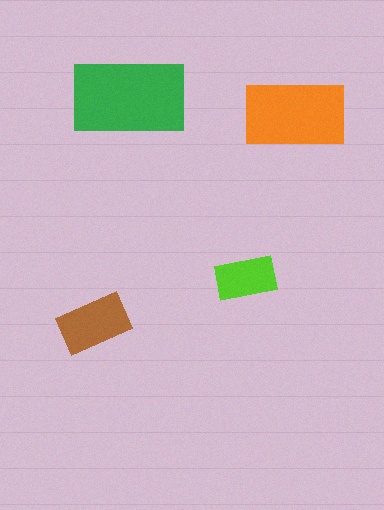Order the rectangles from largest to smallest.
the green one, the orange one, the brown one, the lime one.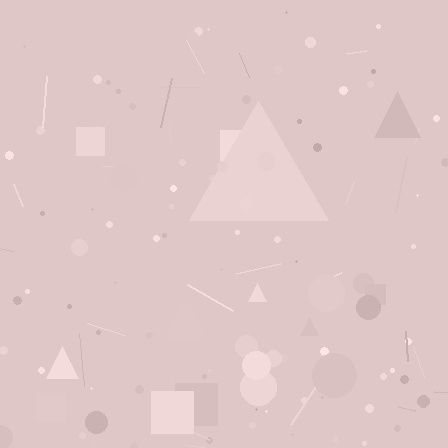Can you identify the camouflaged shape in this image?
The camouflaged shape is a triangle.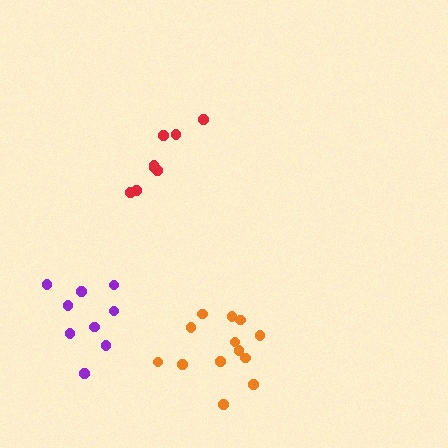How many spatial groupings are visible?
There are 3 spatial groupings.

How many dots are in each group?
Group 1: 8 dots, Group 2: 9 dots, Group 3: 13 dots (30 total).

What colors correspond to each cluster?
The clusters are colored: red, purple, orange.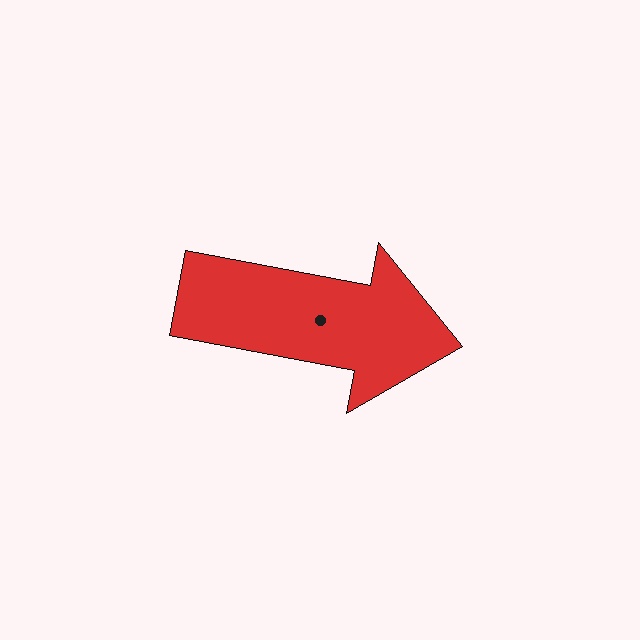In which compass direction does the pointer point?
East.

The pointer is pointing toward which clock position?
Roughly 3 o'clock.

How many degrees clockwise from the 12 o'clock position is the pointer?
Approximately 101 degrees.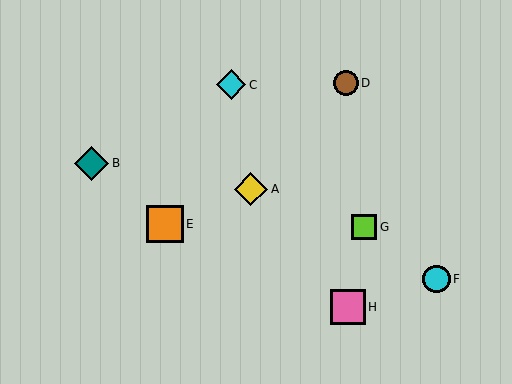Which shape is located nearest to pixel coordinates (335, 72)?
The brown circle (labeled D) at (346, 83) is nearest to that location.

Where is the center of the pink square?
The center of the pink square is at (348, 307).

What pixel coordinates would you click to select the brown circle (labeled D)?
Click at (346, 83) to select the brown circle D.